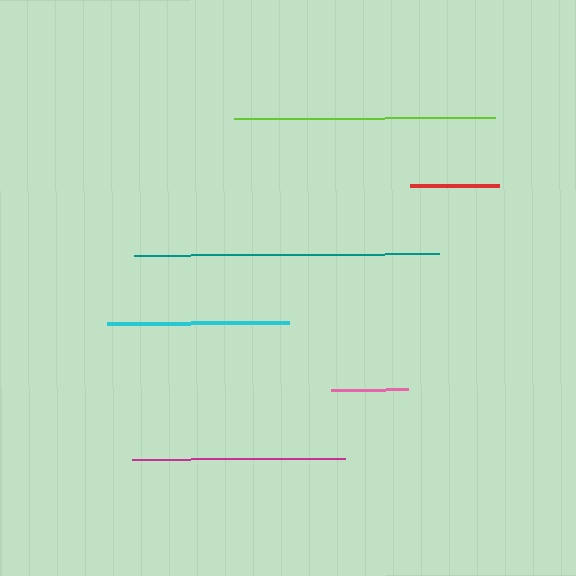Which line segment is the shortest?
The pink line is the shortest at approximately 77 pixels.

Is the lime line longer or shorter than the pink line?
The lime line is longer than the pink line.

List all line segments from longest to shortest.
From longest to shortest: teal, lime, magenta, cyan, red, pink.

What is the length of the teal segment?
The teal segment is approximately 305 pixels long.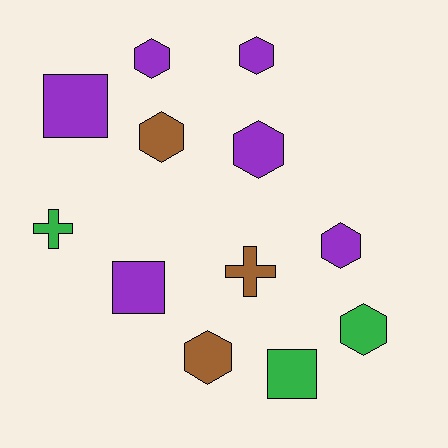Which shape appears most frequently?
Hexagon, with 7 objects.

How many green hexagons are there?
There is 1 green hexagon.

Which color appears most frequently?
Purple, with 6 objects.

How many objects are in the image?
There are 12 objects.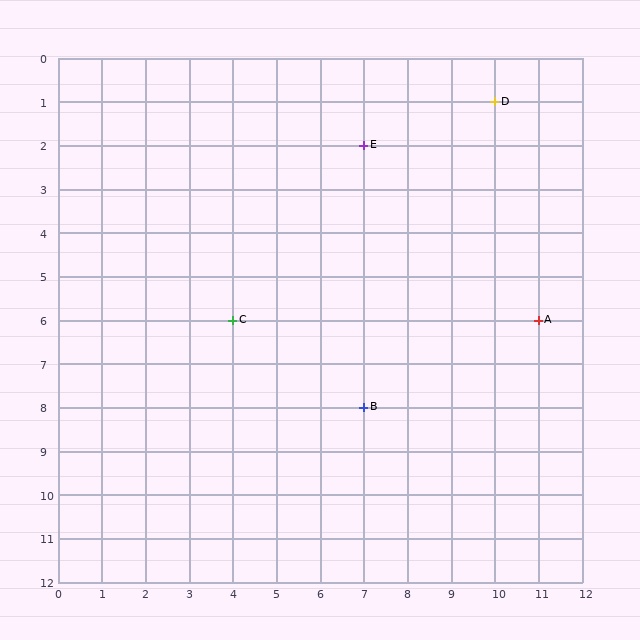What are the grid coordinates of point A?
Point A is at grid coordinates (11, 6).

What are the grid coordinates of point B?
Point B is at grid coordinates (7, 8).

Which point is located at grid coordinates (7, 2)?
Point E is at (7, 2).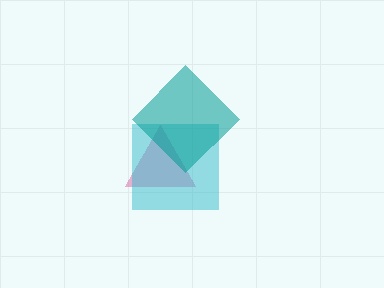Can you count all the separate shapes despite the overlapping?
Yes, there are 3 separate shapes.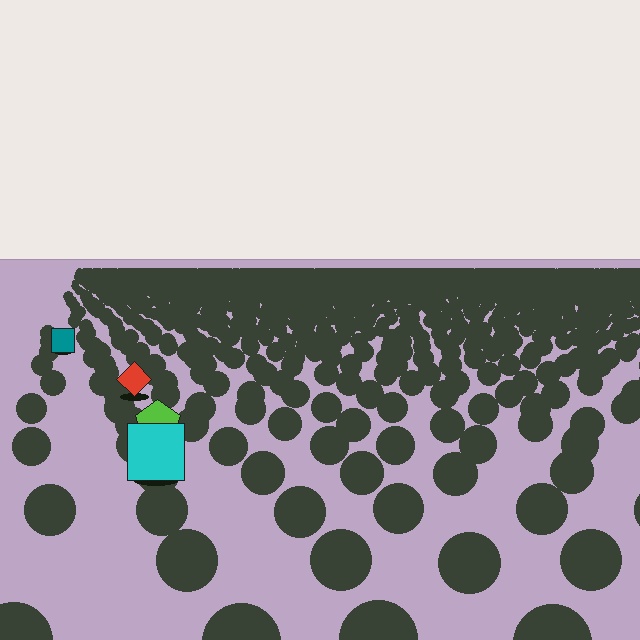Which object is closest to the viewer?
The cyan square is closest. The texture marks near it are larger and more spread out.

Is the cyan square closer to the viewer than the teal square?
Yes. The cyan square is closer — you can tell from the texture gradient: the ground texture is coarser near it.